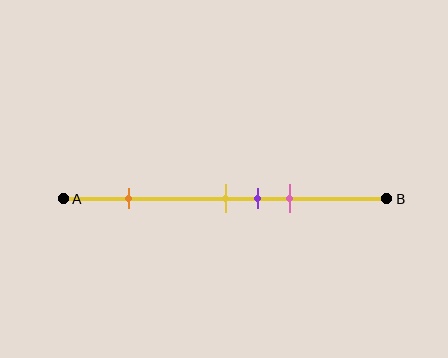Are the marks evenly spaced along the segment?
No, the marks are not evenly spaced.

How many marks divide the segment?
There are 4 marks dividing the segment.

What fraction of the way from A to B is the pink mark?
The pink mark is approximately 70% (0.7) of the way from A to B.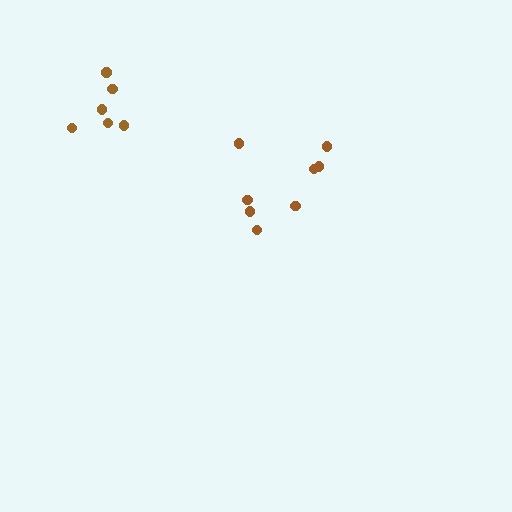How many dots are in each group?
Group 1: 6 dots, Group 2: 8 dots (14 total).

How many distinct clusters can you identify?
There are 2 distinct clusters.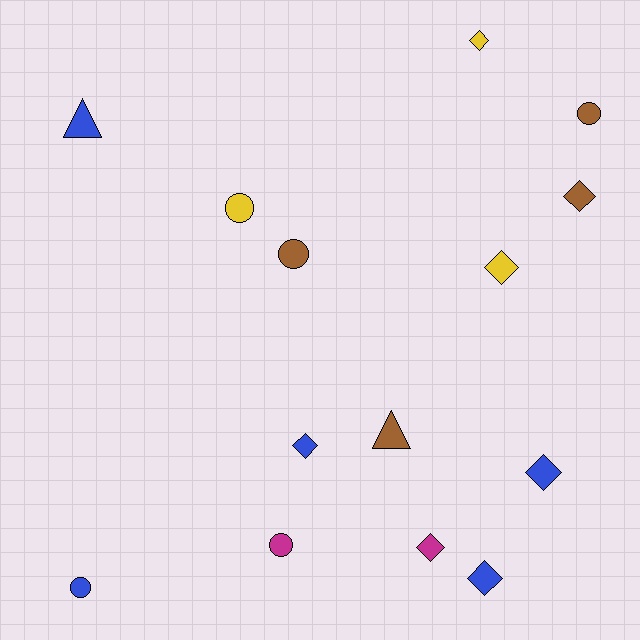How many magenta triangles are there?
There are no magenta triangles.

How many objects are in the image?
There are 14 objects.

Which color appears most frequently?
Blue, with 5 objects.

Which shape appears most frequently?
Diamond, with 7 objects.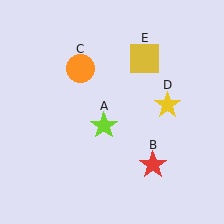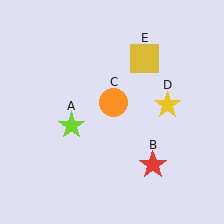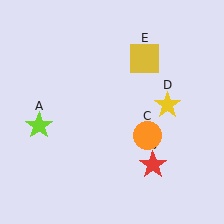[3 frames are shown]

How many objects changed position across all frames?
2 objects changed position: lime star (object A), orange circle (object C).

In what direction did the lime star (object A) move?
The lime star (object A) moved left.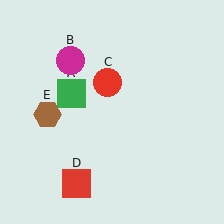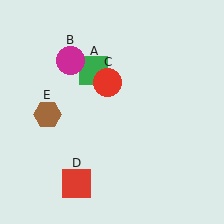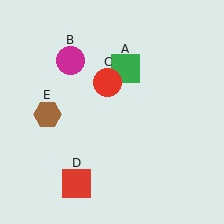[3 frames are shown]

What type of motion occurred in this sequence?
The green square (object A) rotated clockwise around the center of the scene.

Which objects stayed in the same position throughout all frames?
Magenta circle (object B) and red circle (object C) and red square (object D) and brown hexagon (object E) remained stationary.